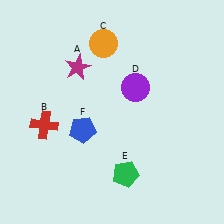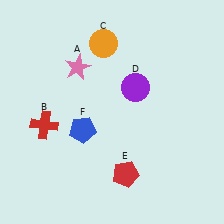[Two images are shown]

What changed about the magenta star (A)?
In Image 1, A is magenta. In Image 2, it changed to pink.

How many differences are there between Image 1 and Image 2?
There are 2 differences between the two images.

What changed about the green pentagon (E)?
In Image 1, E is green. In Image 2, it changed to red.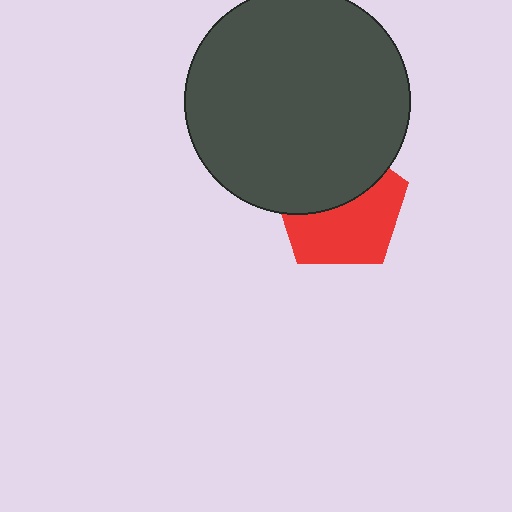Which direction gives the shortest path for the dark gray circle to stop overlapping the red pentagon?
Moving up gives the shortest separation.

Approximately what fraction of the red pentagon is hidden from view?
Roughly 46% of the red pentagon is hidden behind the dark gray circle.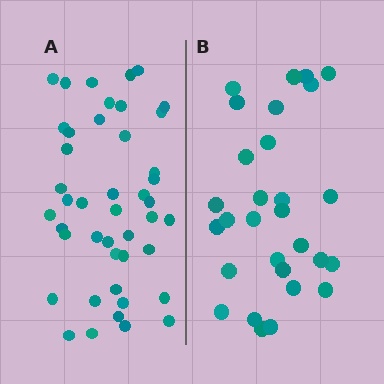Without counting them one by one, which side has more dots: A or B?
Region A (the left region) has more dots.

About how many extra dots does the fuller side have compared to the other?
Region A has approximately 15 more dots than region B.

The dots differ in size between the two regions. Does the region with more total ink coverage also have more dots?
No. Region B has more total ink coverage because its dots are larger, but region A actually contains more individual dots. Total area can be misleading — the number of items is what matters here.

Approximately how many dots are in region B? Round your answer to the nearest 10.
About 30 dots. (The exact count is 29, which rounds to 30.)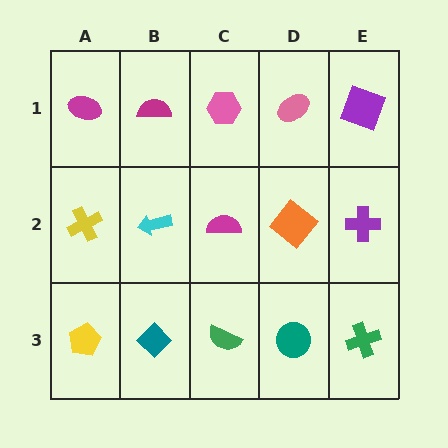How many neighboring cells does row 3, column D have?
3.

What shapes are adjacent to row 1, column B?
A cyan arrow (row 2, column B), a magenta ellipse (row 1, column A), a pink hexagon (row 1, column C).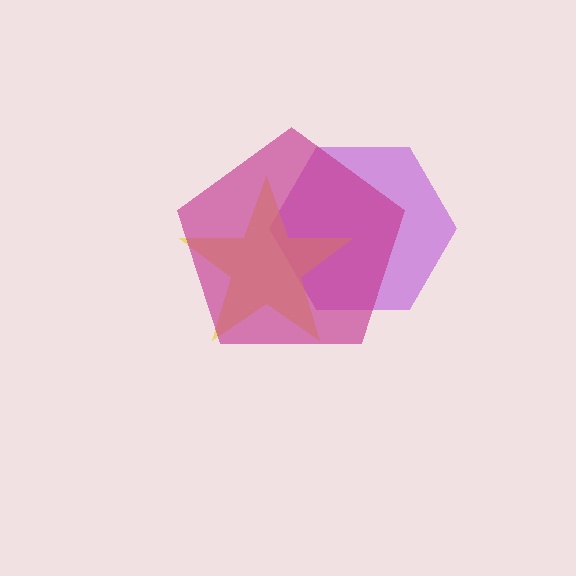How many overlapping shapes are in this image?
There are 3 overlapping shapes in the image.